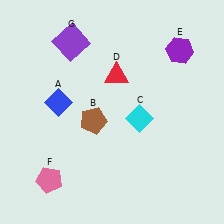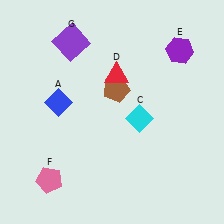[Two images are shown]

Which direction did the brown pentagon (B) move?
The brown pentagon (B) moved up.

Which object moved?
The brown pentagon (B) moved up.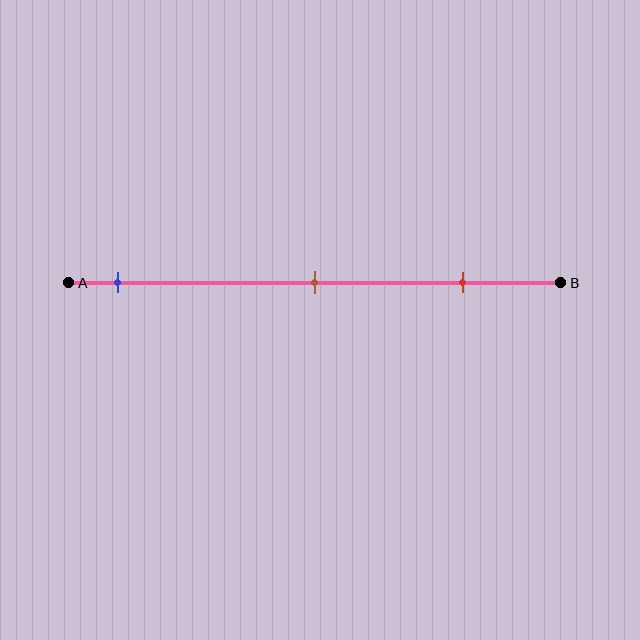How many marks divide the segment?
There are 3 marks dividing the segment.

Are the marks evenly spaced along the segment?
Yes, the marks are approximately evenly spaced.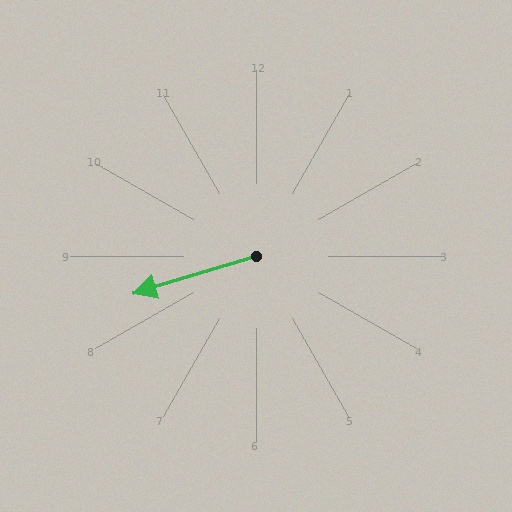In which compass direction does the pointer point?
West.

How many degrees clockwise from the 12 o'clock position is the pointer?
Approximately 253 degrees.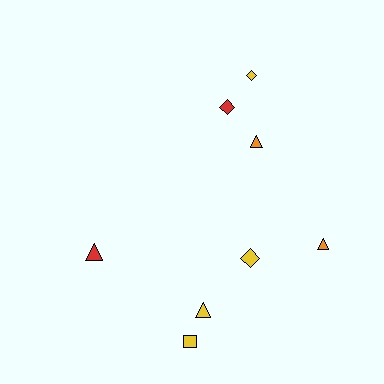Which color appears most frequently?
Yellow, with 4 objects.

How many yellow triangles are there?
There is 1 yellow triangle.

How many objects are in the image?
There are 8 objects.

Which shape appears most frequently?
Triangle, with 4 objects.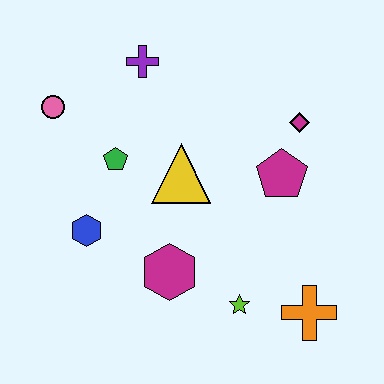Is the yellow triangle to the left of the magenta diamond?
Yes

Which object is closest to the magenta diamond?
The magenta pentagon is closest to the magenta diamond.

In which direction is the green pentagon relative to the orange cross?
The green pentagon is to the left of the orange cross.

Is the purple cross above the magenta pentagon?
Yes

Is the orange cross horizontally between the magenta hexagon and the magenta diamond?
No